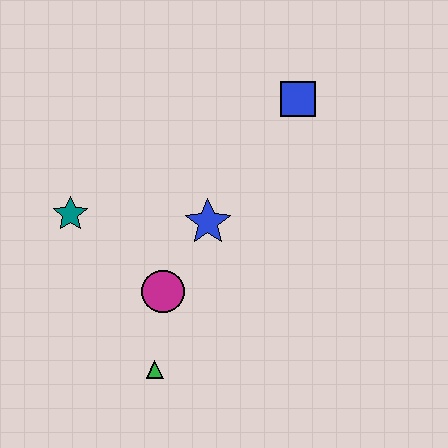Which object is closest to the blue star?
The magenta circle is closest to the blue star.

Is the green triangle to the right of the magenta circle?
No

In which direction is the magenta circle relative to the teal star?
The magenta circle is to the right of the teal star.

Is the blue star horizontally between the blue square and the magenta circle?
Yes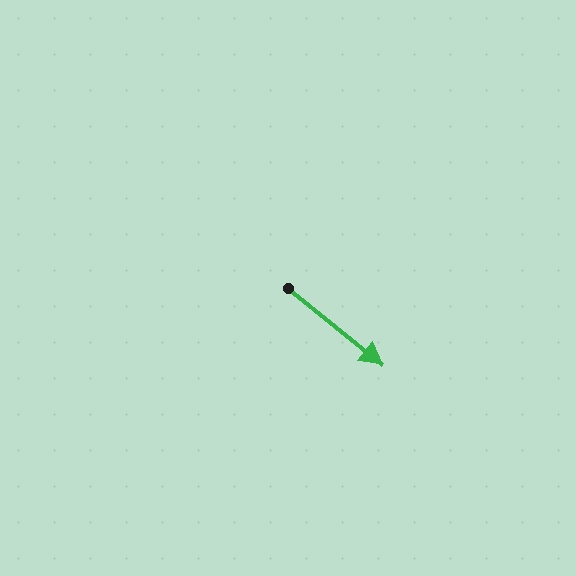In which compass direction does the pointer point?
Southeast.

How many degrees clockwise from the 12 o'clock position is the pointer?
Approximately 129 degrees.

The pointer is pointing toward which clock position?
Roughly 4 o'clock.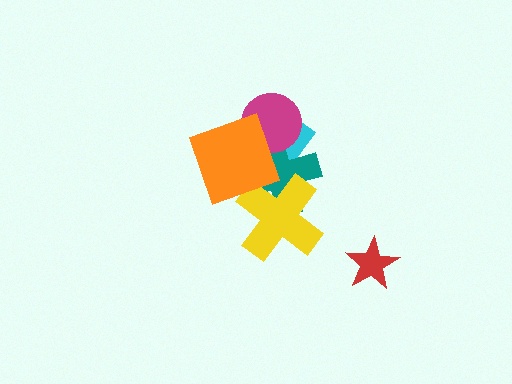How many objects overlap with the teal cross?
4 objects overlap with the teal cross.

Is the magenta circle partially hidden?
Yes, it is partially covered by another shape.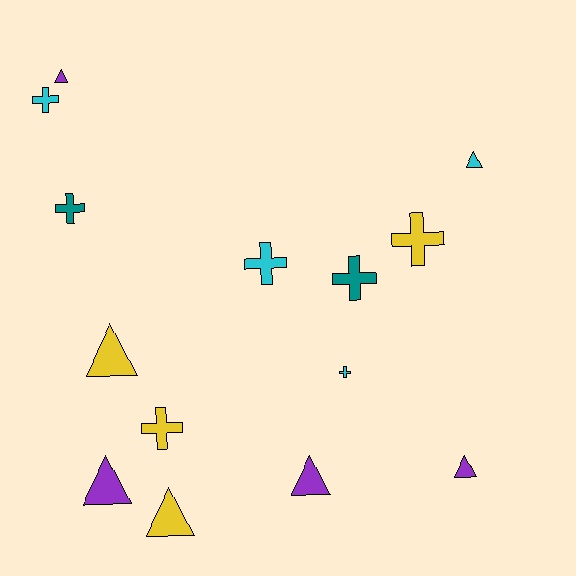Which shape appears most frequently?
Triangle, with 7 objects.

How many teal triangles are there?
There are no teal triangles.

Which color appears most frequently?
Yellow, with 4 objects.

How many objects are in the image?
There are 14 objects.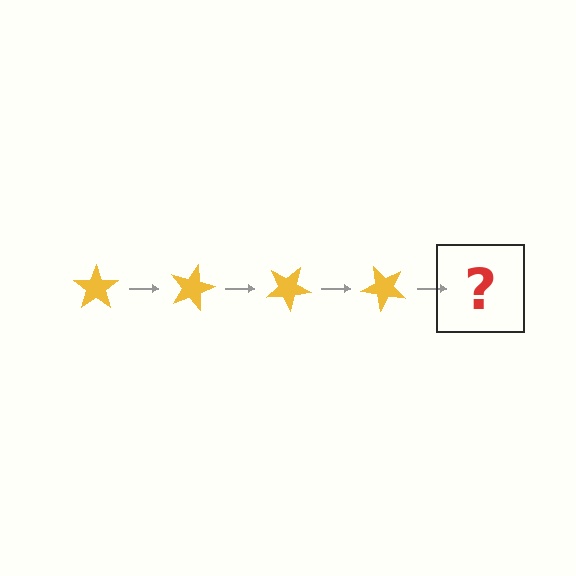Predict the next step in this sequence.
The next step is a yellow star rotated 60 degrees.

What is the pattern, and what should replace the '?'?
The pattern is that the star rotates 15 degrees each step. The '?' should be a yellow star rotated 60 degrees.